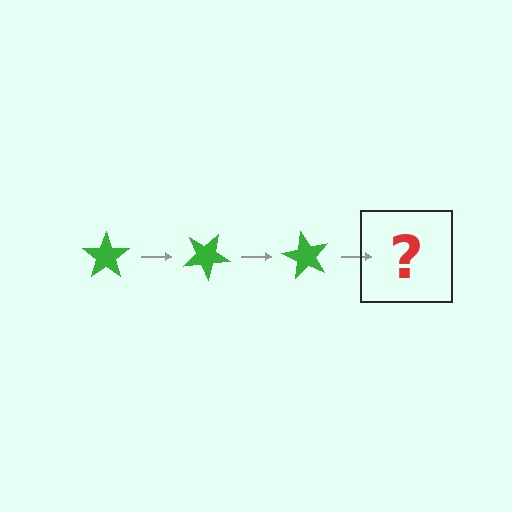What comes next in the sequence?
The next element should be a green star rotated 90 degrees.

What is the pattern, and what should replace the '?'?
The pattern is that the star rotates 30 degrees each step. The '?' should be a green star rotated 90 degrees.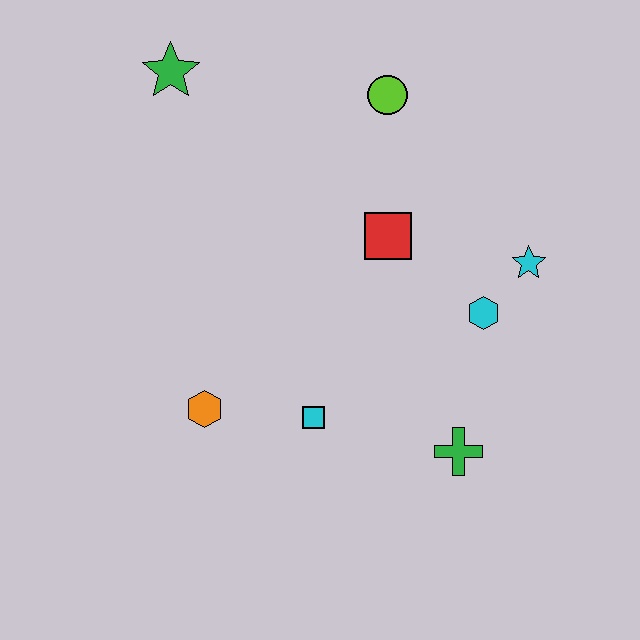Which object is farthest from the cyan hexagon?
The green star is farthest from the cyan hexagon.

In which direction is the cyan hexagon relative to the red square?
The cyan hexagon is to the right of the red square.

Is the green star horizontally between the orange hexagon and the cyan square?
No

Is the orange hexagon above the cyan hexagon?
No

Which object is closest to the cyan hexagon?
The cyan star is closest to the cyan hexagon.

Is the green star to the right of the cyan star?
No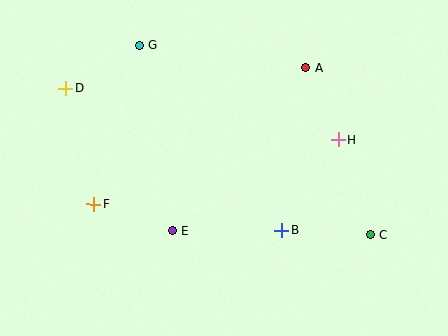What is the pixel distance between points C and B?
The distance between C and B is 89 pixels.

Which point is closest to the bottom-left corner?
Point F is closest to the bottom-left corner.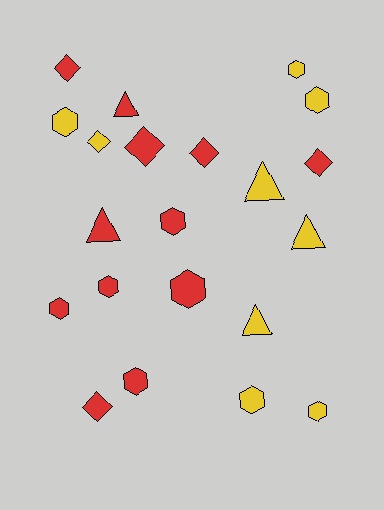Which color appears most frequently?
Red, with 12 objects.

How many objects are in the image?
There are 21 objects.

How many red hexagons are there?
There are 5 red hexagons.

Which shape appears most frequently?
Hexagon, with 10 objects.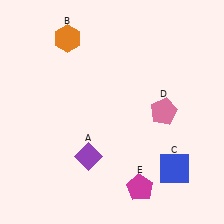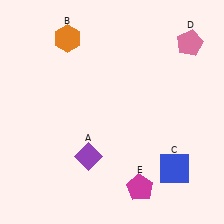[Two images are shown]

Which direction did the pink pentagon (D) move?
The pink pentagon (D) moved up.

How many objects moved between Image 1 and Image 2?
1 object moved between the two images.